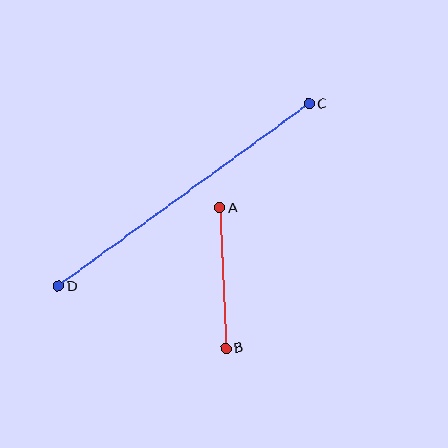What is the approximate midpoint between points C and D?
The midpoint is at approximately (184, 195) pixels.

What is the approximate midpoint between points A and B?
The midpoint is at approximately (223, 278) pixels.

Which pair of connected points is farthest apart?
Points C and D are farthest apart.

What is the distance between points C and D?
The distance is approximately 310 pixels.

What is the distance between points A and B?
The distance is approximately 141 pixels.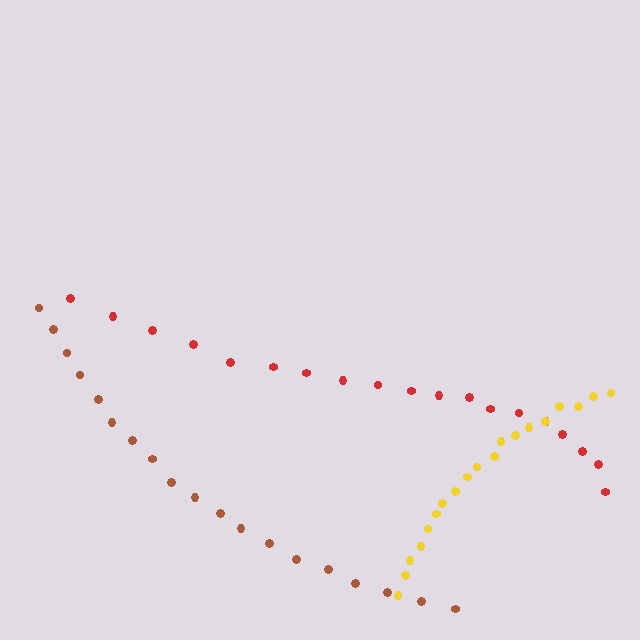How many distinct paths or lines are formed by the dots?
There are 3 distinct paths.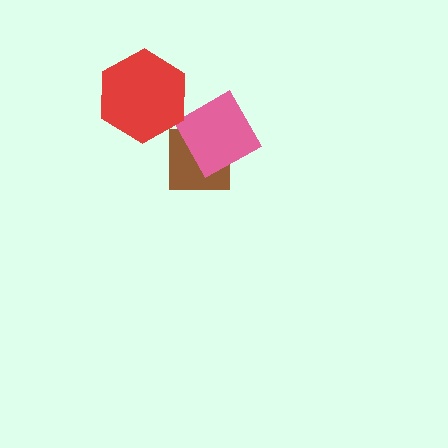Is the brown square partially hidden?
Yes, it is partially covered by another shape.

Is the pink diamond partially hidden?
No, no other shape covers it.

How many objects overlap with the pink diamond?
1 object overlaps with the pink diamond.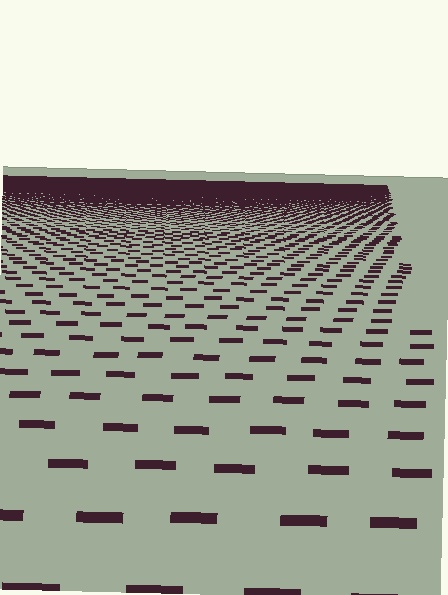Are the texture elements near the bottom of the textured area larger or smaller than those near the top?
Larger. Near the bottom, elements are closer to the viewer and appear at a bigger on-screen size.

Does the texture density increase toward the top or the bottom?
Density increases toward the top.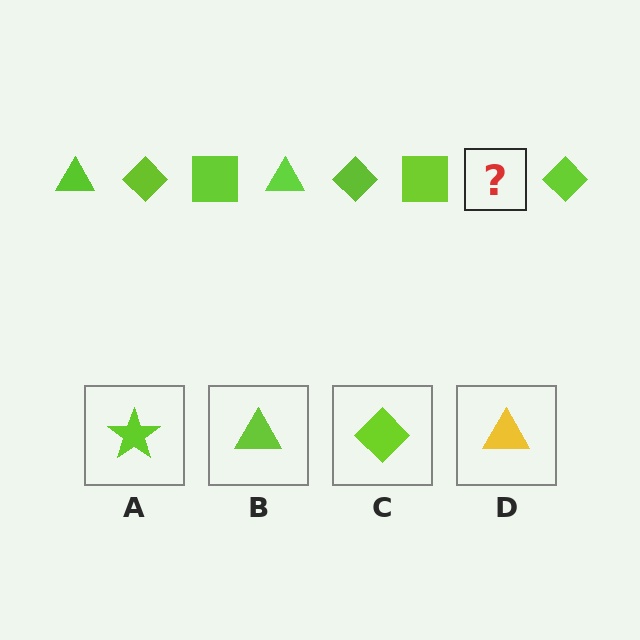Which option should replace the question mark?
Option B.